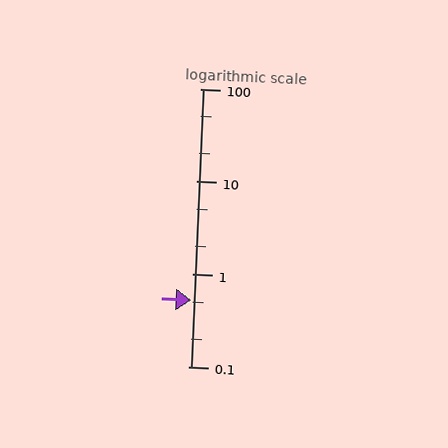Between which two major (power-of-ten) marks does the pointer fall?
The pointer is between 0.1 and 1.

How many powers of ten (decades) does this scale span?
The scale spans 3 decades, from 0.1 to 100.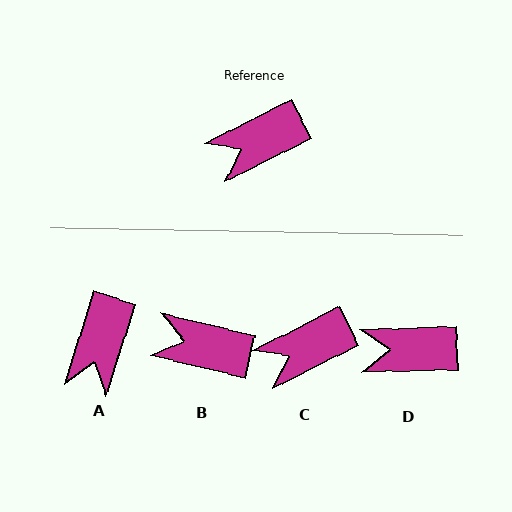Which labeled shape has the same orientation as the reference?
C.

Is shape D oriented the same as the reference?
No, it is off by about 25 degrees.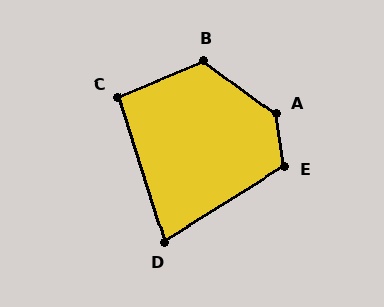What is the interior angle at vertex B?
Approximately 121 degrees (obtuse).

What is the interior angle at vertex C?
Approximately 95 degrees (obtuse).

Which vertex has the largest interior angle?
A, at approximately 134 degrees.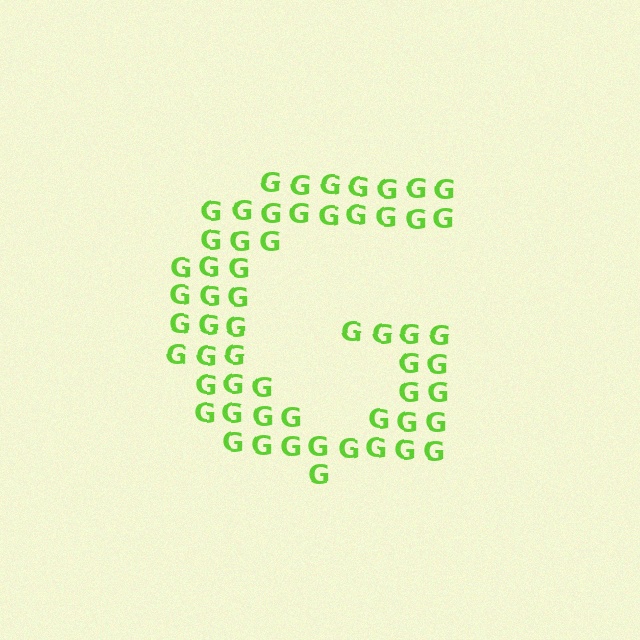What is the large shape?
The large shape is the letter G.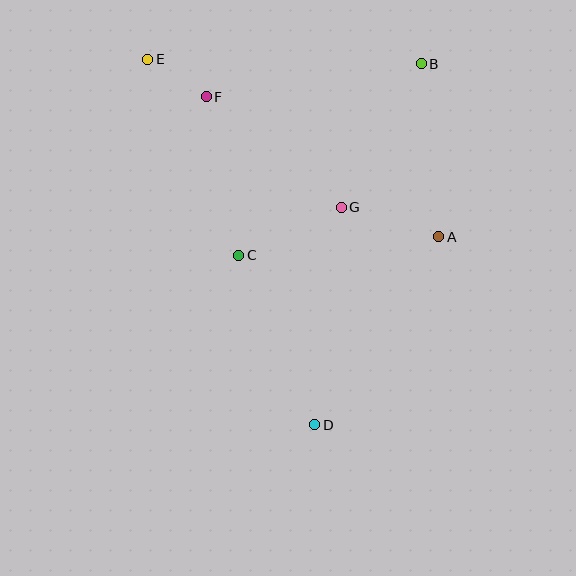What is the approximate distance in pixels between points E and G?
The distance between E and G is approximately 244 pixels.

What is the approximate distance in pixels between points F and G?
The distance between F and G is approximately 174 pixels.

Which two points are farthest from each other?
Points D and E are farthest from each other.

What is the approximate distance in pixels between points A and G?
The distance between A and G is approximately 102 pixels.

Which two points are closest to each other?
Points E and F are closest to each other.